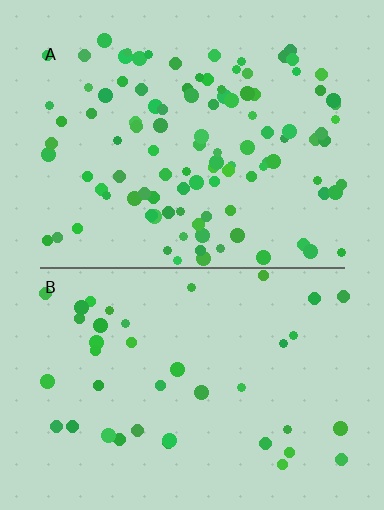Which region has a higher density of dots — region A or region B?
A (the top).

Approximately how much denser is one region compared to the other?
Approximately 2.6× — region A over region B.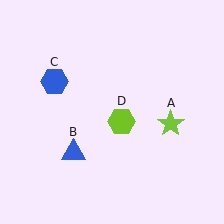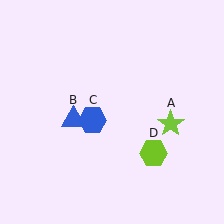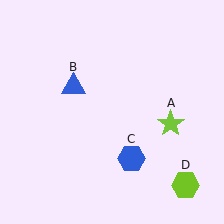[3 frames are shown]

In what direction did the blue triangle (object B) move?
The blue triangle (object B) moved up.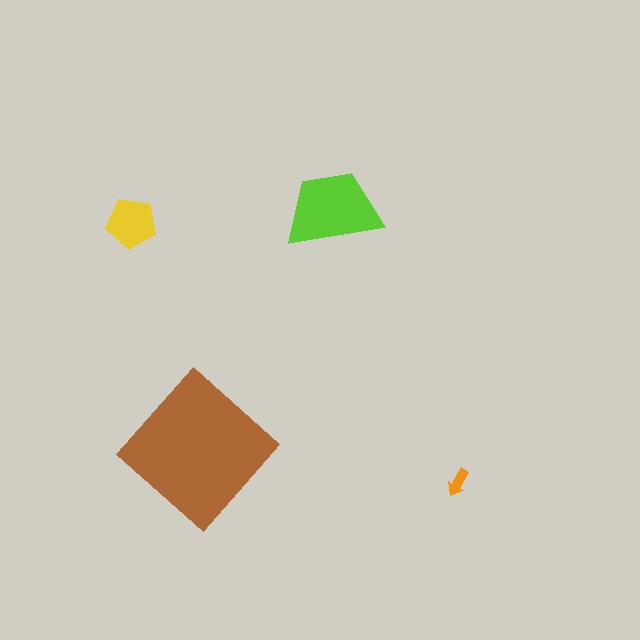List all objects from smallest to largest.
The orange arrow, the yellow pentagon, the lime trapezoid, the brown diamond.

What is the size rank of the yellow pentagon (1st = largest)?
3rd.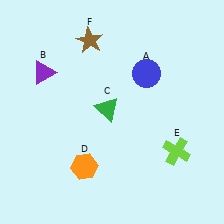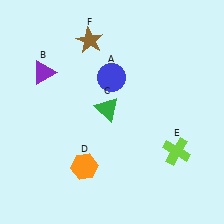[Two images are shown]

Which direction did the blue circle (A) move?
The blue circle (A) moved left.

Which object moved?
The blue circle (A) moved left.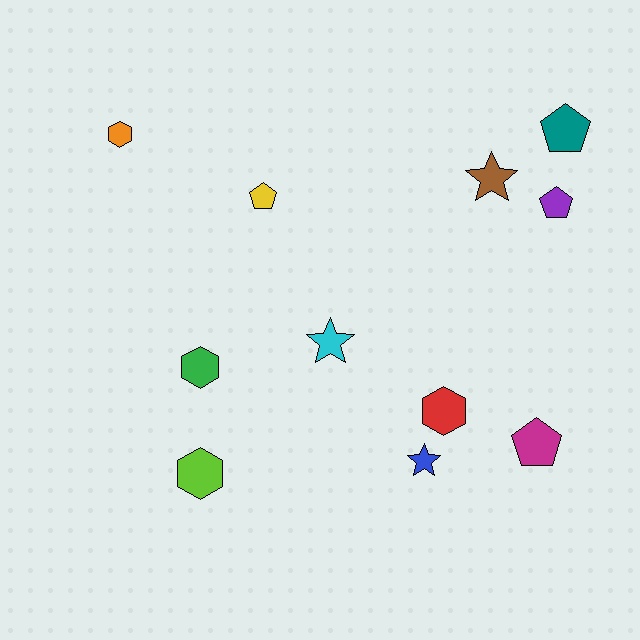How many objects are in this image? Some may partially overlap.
There are 11 objects.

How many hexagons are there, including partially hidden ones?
There are 4 hexagons.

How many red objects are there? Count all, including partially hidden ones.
There is 1 red object.